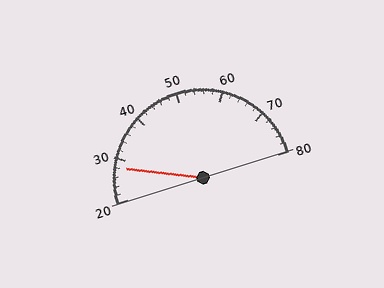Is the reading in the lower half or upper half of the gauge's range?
The reading is in the lower half of the range (20 to 80).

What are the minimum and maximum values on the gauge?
The gauge ranges from 20 to 80.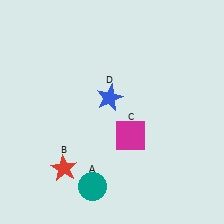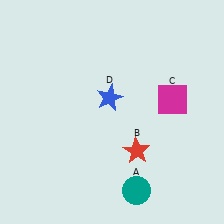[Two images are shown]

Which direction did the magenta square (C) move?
The magenta square (C) moved right.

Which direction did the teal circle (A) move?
The teal circle (A) moved right.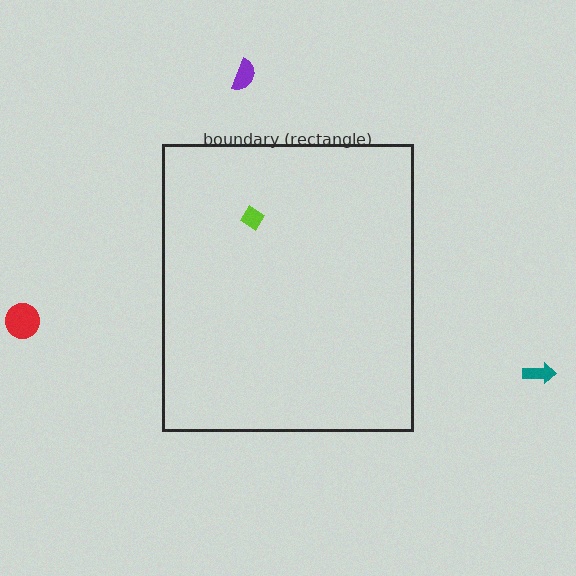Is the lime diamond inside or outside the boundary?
Inside.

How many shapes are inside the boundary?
1 inside, 3 outside.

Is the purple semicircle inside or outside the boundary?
Outside.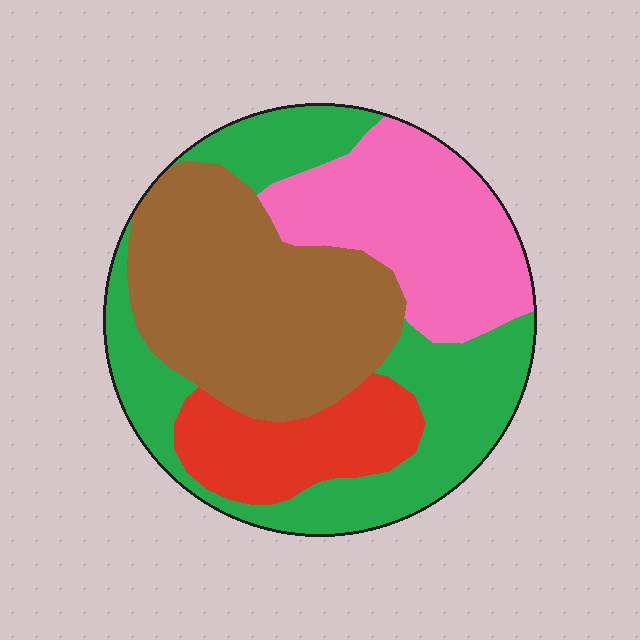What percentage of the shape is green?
Green covers 31% of the shape.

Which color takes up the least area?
Red, at roughly 15%.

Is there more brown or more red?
Brown.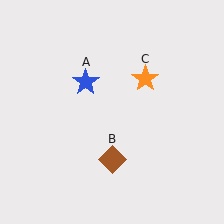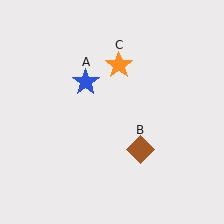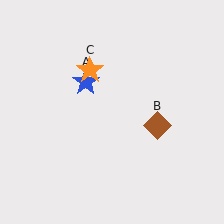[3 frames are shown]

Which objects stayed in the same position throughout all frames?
Blue star (object A) remained stationary.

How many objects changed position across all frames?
2 objects changed position: brown diamond (object B), orange star (object C).